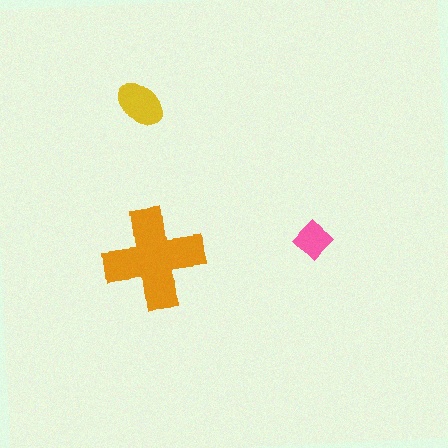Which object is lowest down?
The orange cross is bottommost.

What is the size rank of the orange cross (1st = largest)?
1st.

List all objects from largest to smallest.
The orange cross, the yellow ellipse, the pink diamond.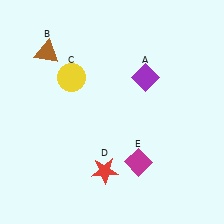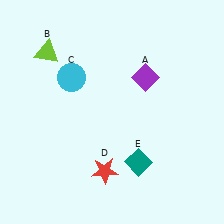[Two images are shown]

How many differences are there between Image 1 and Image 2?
There are 3 differences between the two images.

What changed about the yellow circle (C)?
In Image 1, C is yellow. In Image 2, it changed to cyan.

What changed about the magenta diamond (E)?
In Image 1, E is magenta. In Image 2, it changed to teal.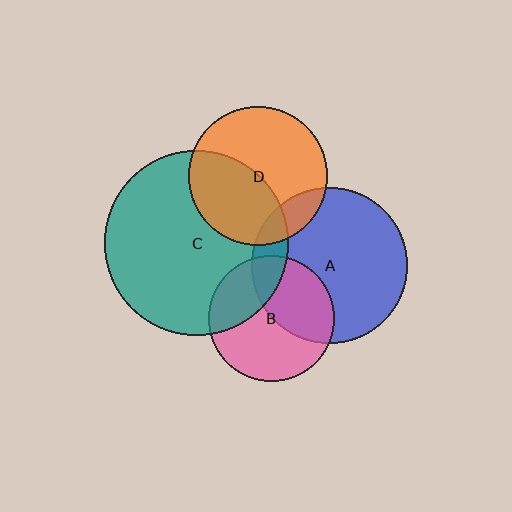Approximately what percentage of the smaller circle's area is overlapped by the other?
Approximately 40%.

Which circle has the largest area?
Circle C (teal).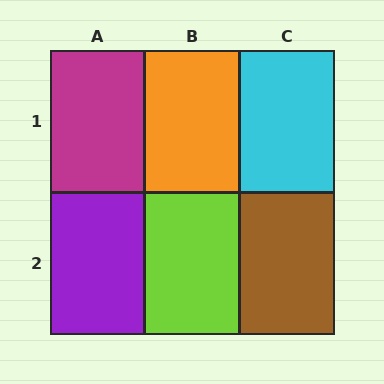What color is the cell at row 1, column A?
Magenta.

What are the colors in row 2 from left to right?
Purple, lime, brown.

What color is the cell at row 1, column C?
Cyan.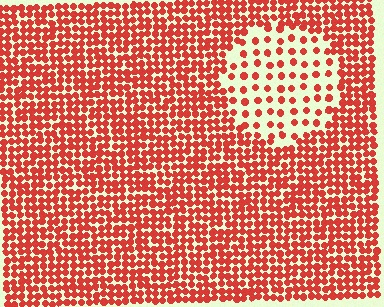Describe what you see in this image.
The image contains small red elements arranged at two different densities. A circle-shaped region is visible where the elements are less densely packed than the surrounding area.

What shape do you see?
I see a circle.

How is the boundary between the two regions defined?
The boundary is defined by a change in element density (approximately 2.6x ratio). All elements are the same color, size, and shape.